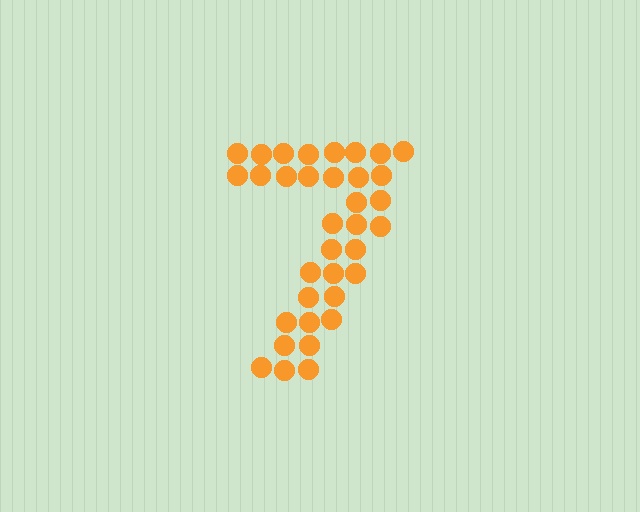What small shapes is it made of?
It is made of small circles.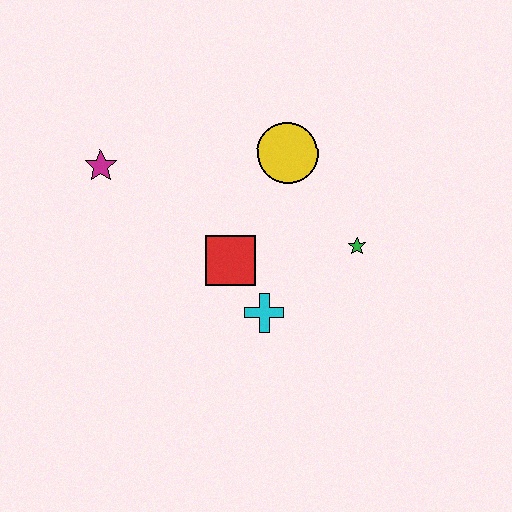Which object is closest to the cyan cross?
The red square is closest to the cyan cross.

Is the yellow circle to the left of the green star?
Yes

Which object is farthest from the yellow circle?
The magenta star is farthest from the yellow circle.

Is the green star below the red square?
No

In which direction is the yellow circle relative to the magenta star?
The yellow circle is to the right of the magenta star.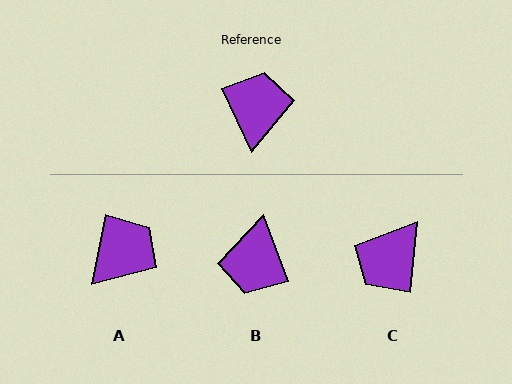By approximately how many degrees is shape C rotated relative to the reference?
Approximately 150 degrees counter-clockwise.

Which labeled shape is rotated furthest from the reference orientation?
B, about 175 degrees away.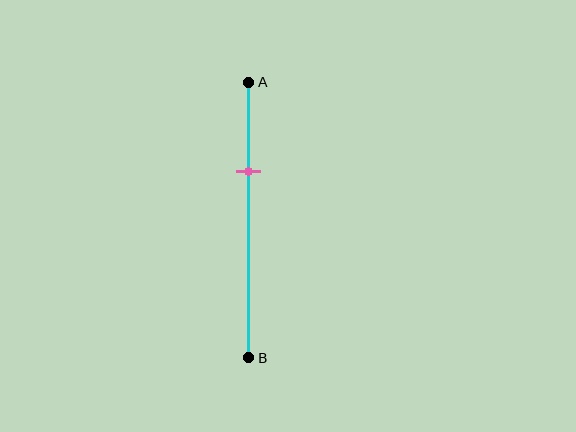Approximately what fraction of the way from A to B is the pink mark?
The pink mark is approximately 30% of the way from A to B.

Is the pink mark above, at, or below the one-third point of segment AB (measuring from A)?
The pink mark is approximately at the one-third point of segment AB.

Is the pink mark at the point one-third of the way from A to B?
Yes, the mark is approximately at the one-third point.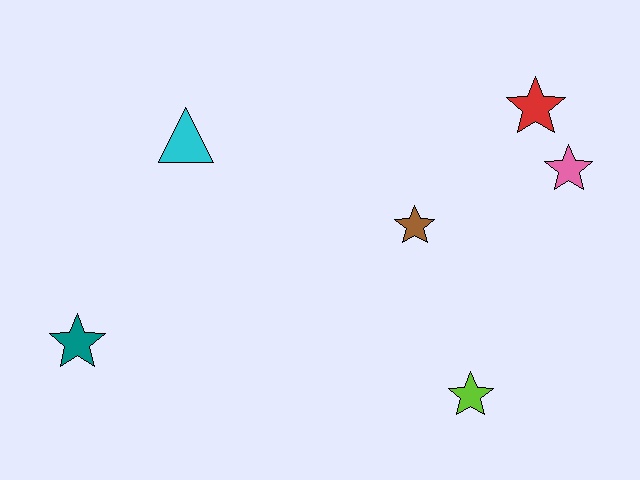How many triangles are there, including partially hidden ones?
There is 1 triangle.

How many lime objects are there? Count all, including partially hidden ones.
There is 1 lime object.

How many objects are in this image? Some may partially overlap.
There are 6 objects.